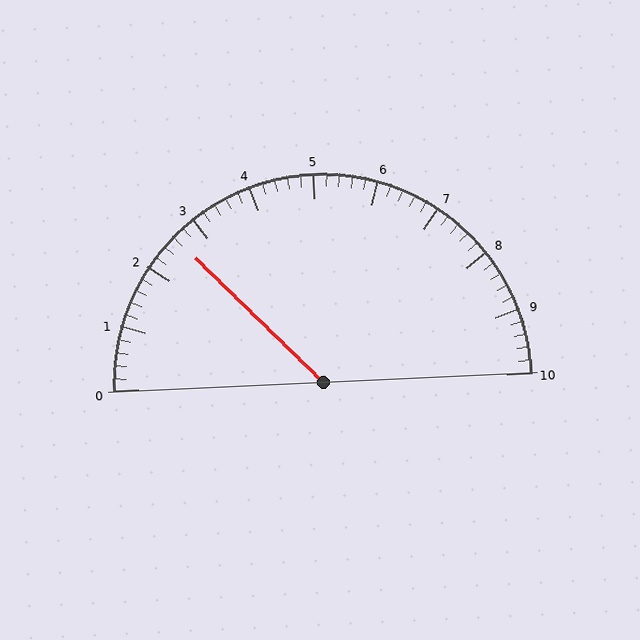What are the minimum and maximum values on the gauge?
The gauge ranges from 0 to 10.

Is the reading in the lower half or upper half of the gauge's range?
The reading is in the lower half of the range (0 to 10).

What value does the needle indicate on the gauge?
The needle indicates approximately 2.6.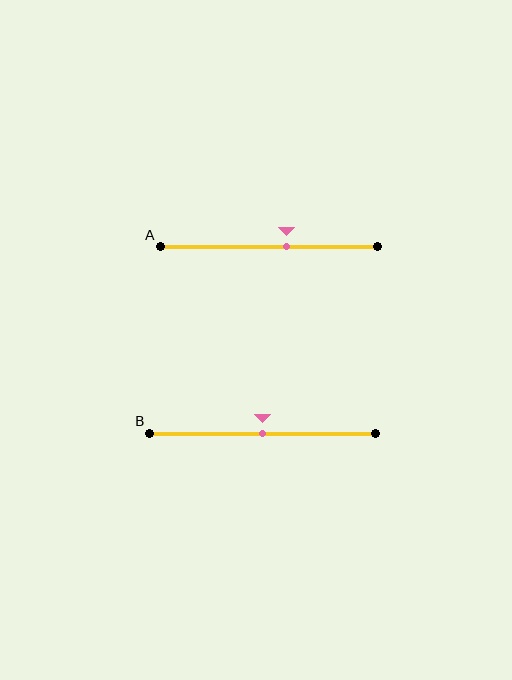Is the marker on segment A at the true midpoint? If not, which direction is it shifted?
No, the marker on segment A is shifted to the right by about 8% of the segment length.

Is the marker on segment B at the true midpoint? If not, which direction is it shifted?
Yes, the marker on segment B is at the true midpoint.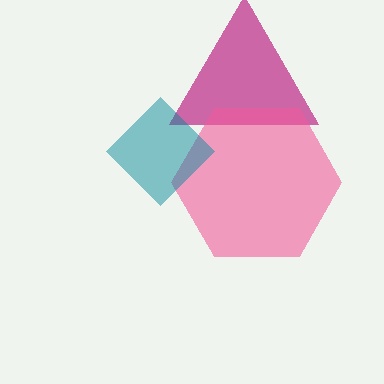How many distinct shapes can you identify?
There are 3 distinct shapes: a magenta triangle, a pink hexagon, a teal diamond.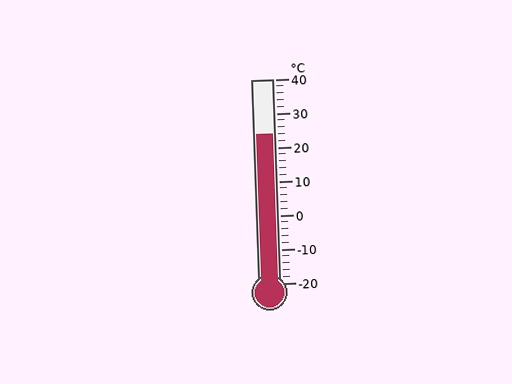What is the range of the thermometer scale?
The thermometer scale ranges from -20°C to 40°C.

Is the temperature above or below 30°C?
The temperature is below 30°C.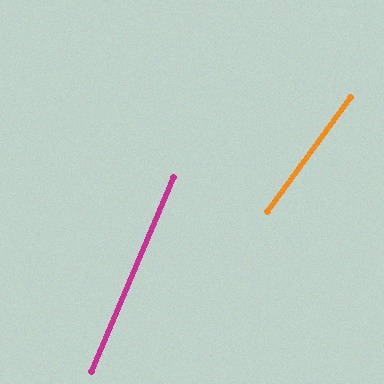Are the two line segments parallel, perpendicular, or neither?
Neither parallel nor perpendicular — they differ by about 13°.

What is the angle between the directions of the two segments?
Approximately 13 degrees.